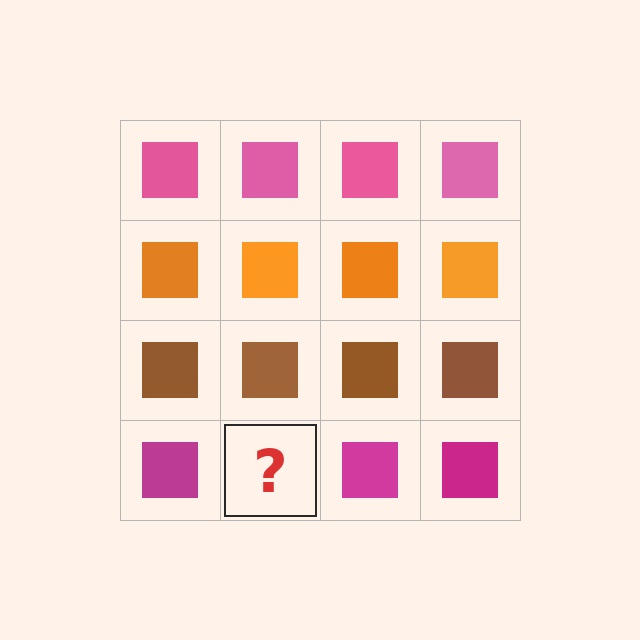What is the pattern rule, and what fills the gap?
The rule is that each row has a consistent color. The gap should be filled with a magenta square.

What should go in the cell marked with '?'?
The missing cell should contain a magenta square.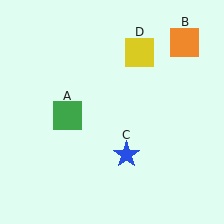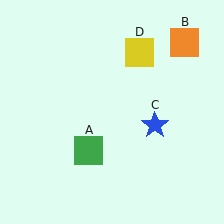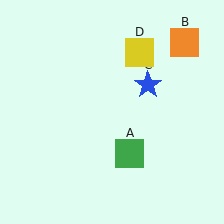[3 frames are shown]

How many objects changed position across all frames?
2 objects changed position: green square (object A), blue star (object C).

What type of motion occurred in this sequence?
The green square (object A), blue star (object C) rotated counterclockwise around the center of the scene.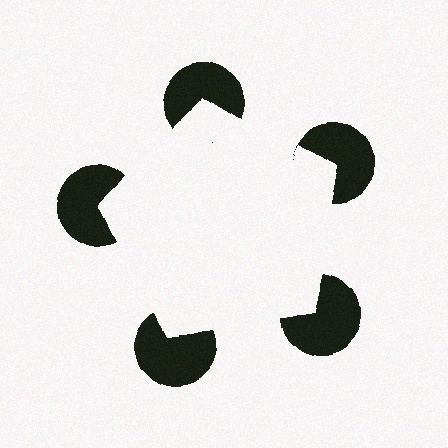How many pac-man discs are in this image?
There are 5 — one at each vertex of the illusory pentagon.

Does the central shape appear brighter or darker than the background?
It typically appears slightly brighter than the background, even though no actual brightness change is drawn.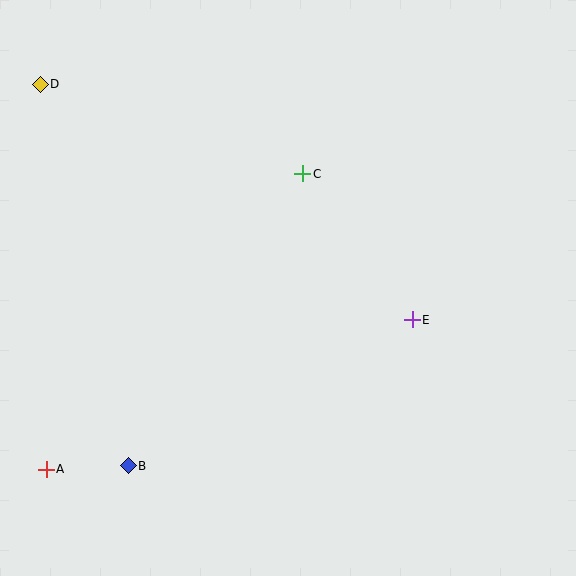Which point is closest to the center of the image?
Point C at (303, 174) is closest to the center.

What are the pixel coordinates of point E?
Point E is at (412, 320).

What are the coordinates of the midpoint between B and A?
The midpoint between B and A is at (87, 467).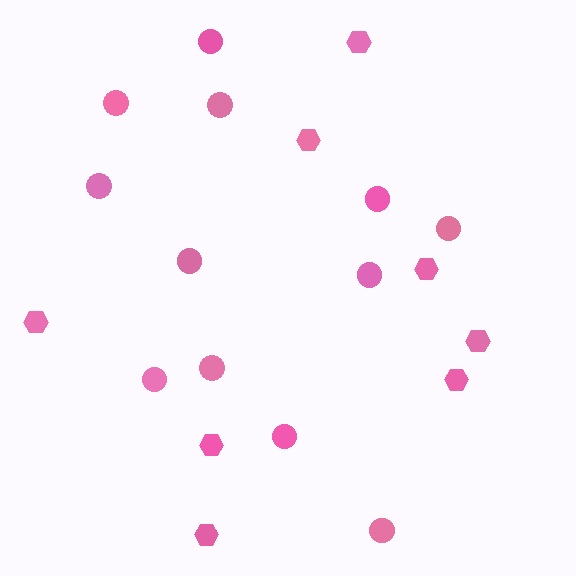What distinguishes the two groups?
There are 2 groups: one group of circles (12) and one group of hexagons (8).